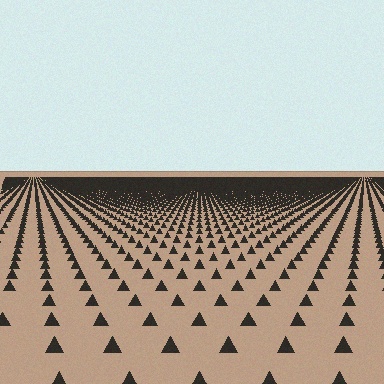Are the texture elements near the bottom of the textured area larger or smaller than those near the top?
Larger. Near the bottom, elements are closer to the viewer and appear at a bigger on-screen size.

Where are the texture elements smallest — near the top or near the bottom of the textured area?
Near the top.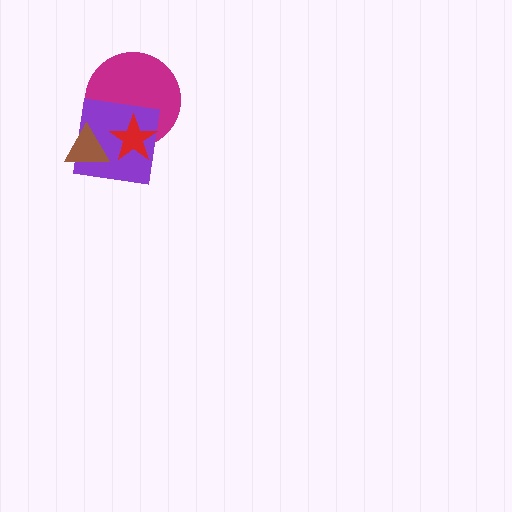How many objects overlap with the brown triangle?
1 object overlaps with the brown triangle.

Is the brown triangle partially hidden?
No, no other shape covers it.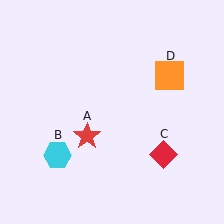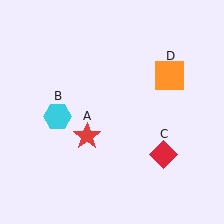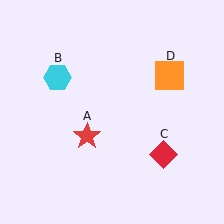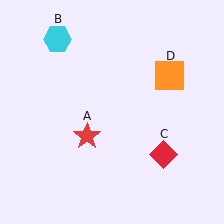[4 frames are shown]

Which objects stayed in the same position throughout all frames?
Red star (object A) and red diamond (object C) and orange square (object D) remained stationary.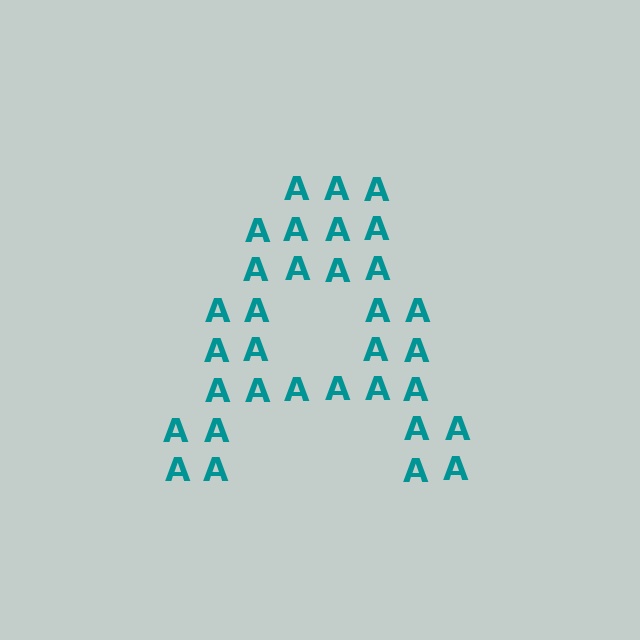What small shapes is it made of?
It is made of small letter A's.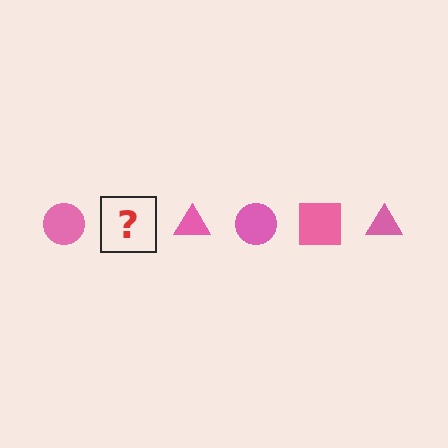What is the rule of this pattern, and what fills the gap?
The rule is that the pattern cycles through circle, square, triangle shapes in pink. The gap should be filled with a pink square.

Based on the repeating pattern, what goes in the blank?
The blank should be a pink square.